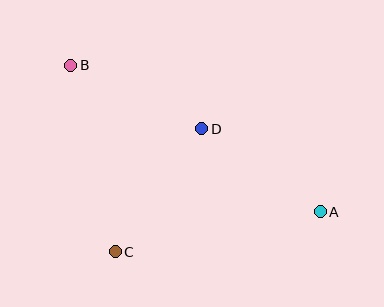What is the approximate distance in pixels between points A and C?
The distance between A and C is approximately 209 pixels.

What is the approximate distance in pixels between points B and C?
The distance between B and C is approximately 192 pixels.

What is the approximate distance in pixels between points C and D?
The distance between C and D is approximately 150 pixels.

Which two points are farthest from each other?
Points A and B are farthest from each other.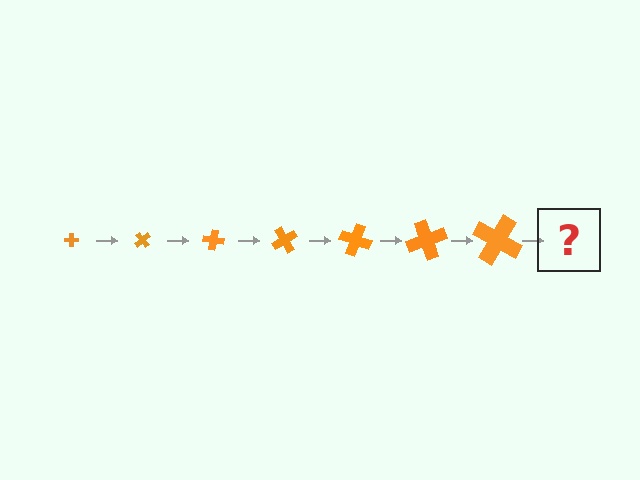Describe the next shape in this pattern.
It should be a cross, larger than the previous one and rotated 350 degrees from the start.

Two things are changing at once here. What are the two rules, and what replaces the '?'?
The two rules are that the cross grows larger each step and it rotates 50 degrees each step. The '?' should be a cross, larger than the previous one and rotated 350 degrees from the start.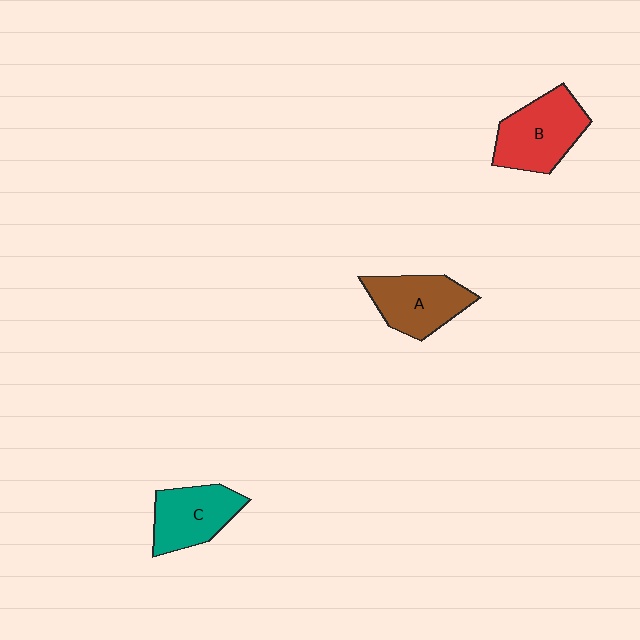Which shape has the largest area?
Shape B (red).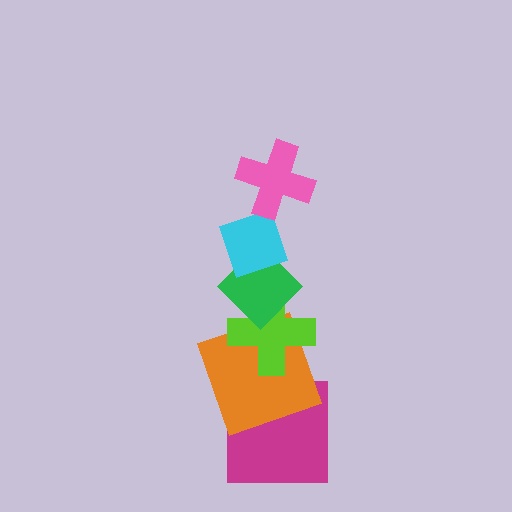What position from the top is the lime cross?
The lime cross is 4th from the top.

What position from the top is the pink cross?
The pink cross is 1st from the top.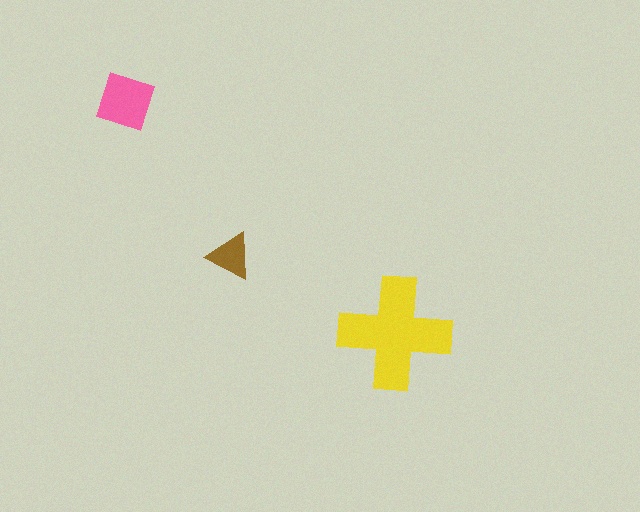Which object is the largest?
The yellow cross.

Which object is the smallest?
The brown triangle.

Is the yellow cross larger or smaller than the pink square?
Larger.